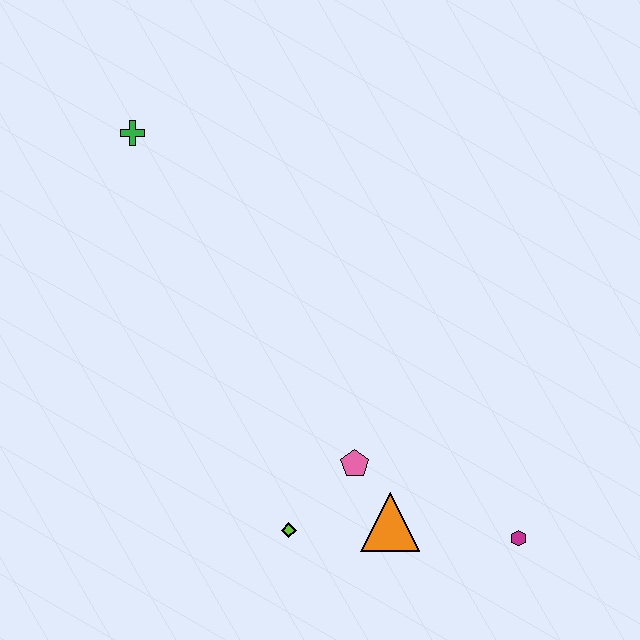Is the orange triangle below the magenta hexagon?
No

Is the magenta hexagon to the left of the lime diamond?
No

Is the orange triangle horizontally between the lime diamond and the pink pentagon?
No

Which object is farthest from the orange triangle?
The green cross is farthest from the orange triangle.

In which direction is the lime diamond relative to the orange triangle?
The lime diamond is to the left of the orange triangle.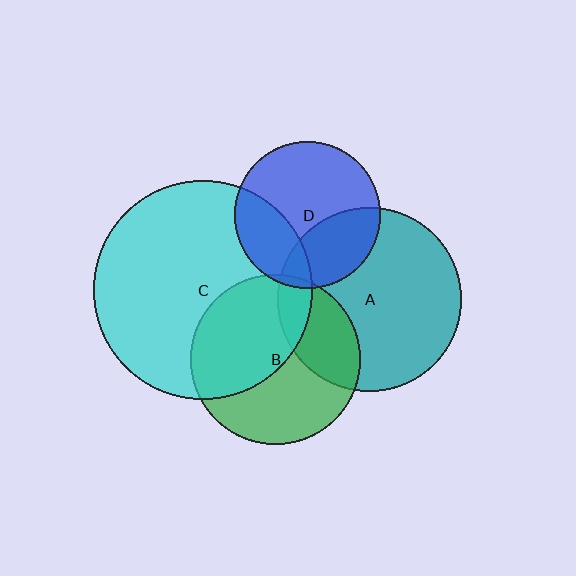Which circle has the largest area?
Circle C (cyan).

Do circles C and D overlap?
Yes.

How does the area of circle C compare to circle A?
Approximately 1.4 times.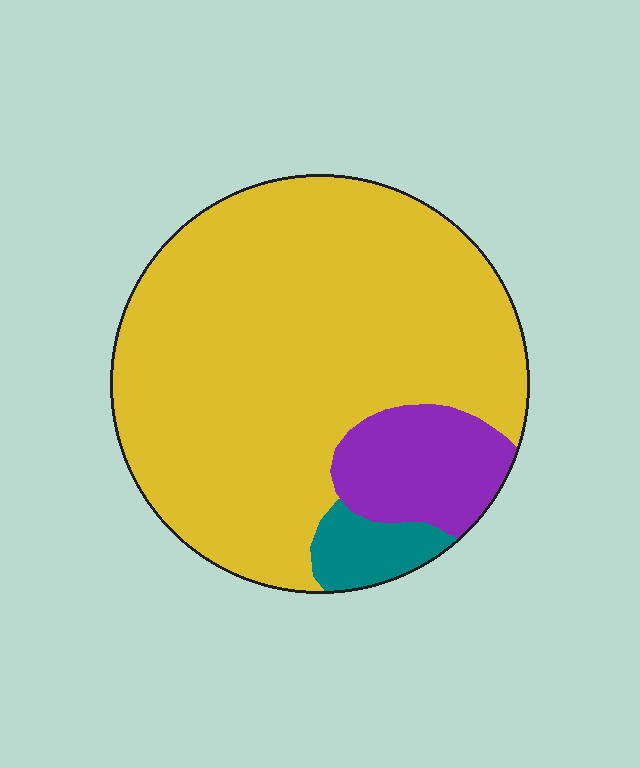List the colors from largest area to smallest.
From largest to smallest: yellow, purple, teal.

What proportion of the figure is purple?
Purple covers roughly 15% of the figure.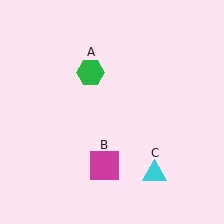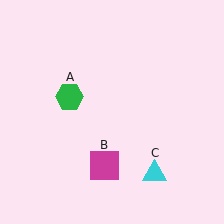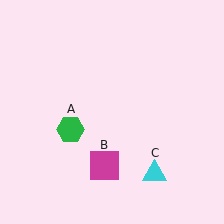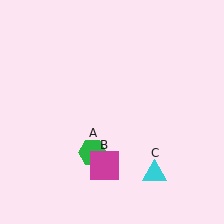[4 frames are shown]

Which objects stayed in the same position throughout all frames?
Magenta square (object B) and cyan triangle (object C) remained stationary.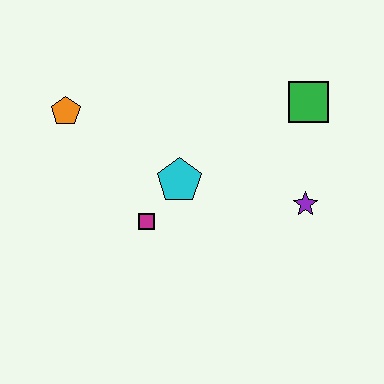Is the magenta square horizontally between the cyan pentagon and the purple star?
No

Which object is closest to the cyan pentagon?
The magenta square is closest to the cyan pentagon.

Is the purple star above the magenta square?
Yes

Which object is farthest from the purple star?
The orange pentagon is farthest from the purple star.